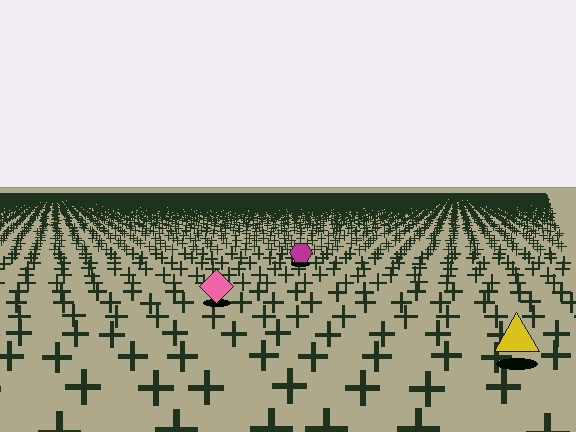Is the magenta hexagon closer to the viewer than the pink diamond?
No. The pink diamond is closer — you can tell from the texture gradient: the ground texture is coarser near it.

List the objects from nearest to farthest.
From nearest to farthest: the yellow triangle, the pink diamond, the magenta hexagon.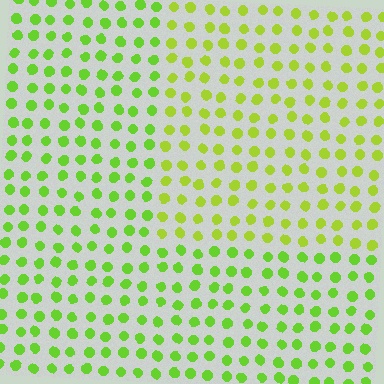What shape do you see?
I see a rectangle.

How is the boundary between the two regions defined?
The boundary is defined purely by a slight shift in hue (about 21 degrees). Spacing, size, and orientation are identical on both sides.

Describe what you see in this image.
The image is filled with small lime elements in a uniform arrangement. A rectangle-shaped region is visible where the elements are tinted to a slightly different hue, forming a subtle color boundary.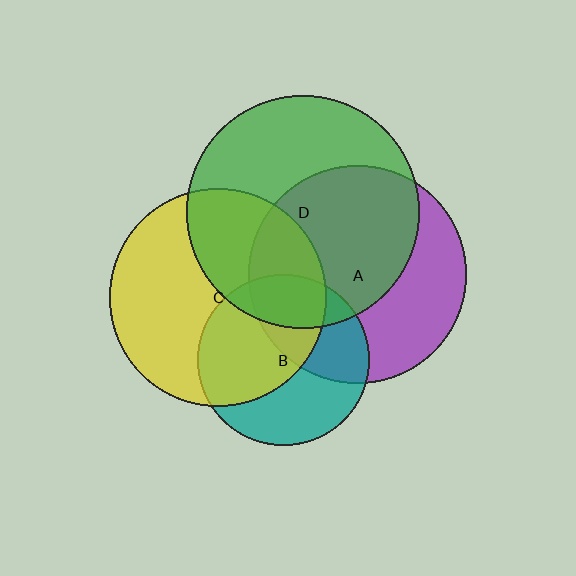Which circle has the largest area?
Circle D (green).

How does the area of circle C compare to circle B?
Approximately 1.6 times.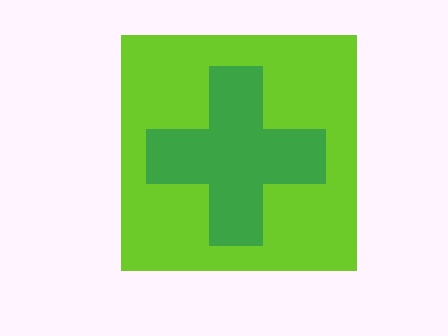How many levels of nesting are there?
2.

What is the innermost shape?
The green cross.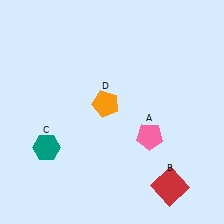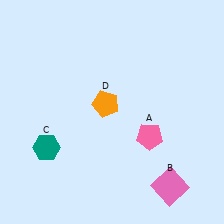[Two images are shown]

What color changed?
The square (B) changed from red in Image 1 to pink in Image 2.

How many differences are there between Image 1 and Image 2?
There is 1 difference between the two images.